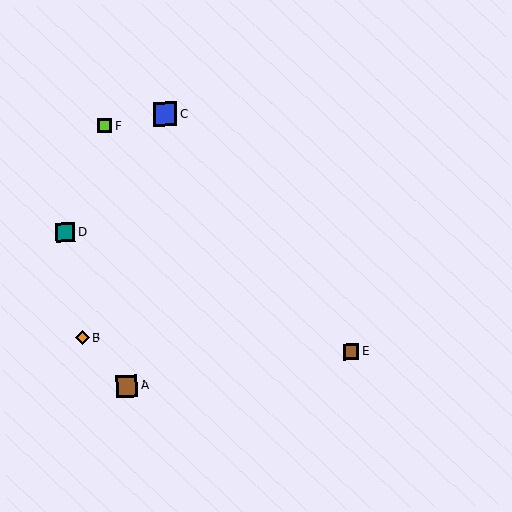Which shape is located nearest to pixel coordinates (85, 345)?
The orange diamond (labeled B) at (83, 337) is nearest to that location.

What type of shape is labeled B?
Shape B is an orange diamond.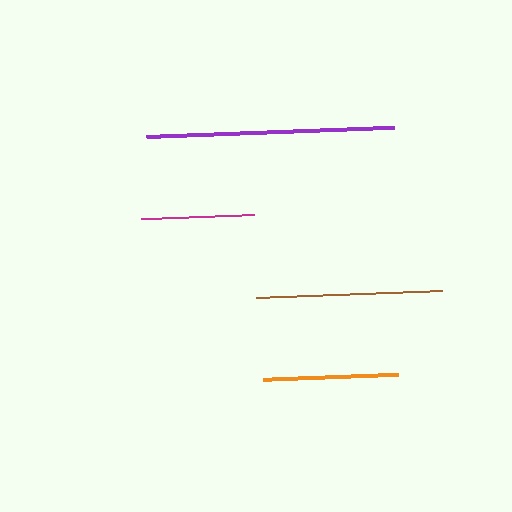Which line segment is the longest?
The purple line is the longest at approximately 248 pixels.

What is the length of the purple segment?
The purple segment is approximately 248 pixels long.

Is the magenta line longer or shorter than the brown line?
The brown line is longer than the magenta line.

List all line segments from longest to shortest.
From longest to shortest: purple, brown, orange, magenta.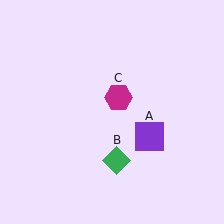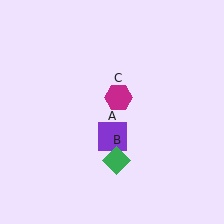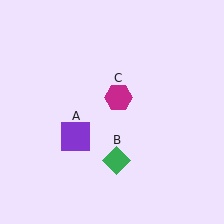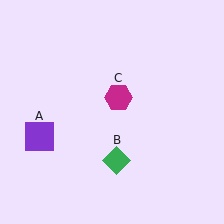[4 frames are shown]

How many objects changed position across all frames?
1 object changed position: purple square (object A).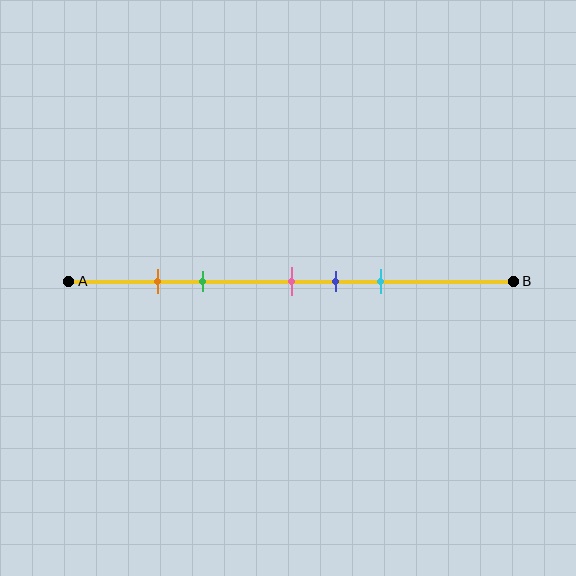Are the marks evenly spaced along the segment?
No, the marks are not evenly spaced.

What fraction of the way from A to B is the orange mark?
The orange mark is approximately 20% (0.2) of the way from A to B.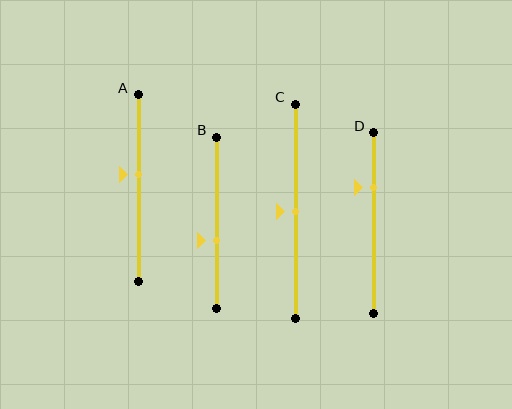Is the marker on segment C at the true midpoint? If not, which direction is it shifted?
Yes, the marker on segment C is at the true midpoint.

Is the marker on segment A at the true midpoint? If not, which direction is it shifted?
No, the marker on segment A is shifted upward by about 7% of the segment length.